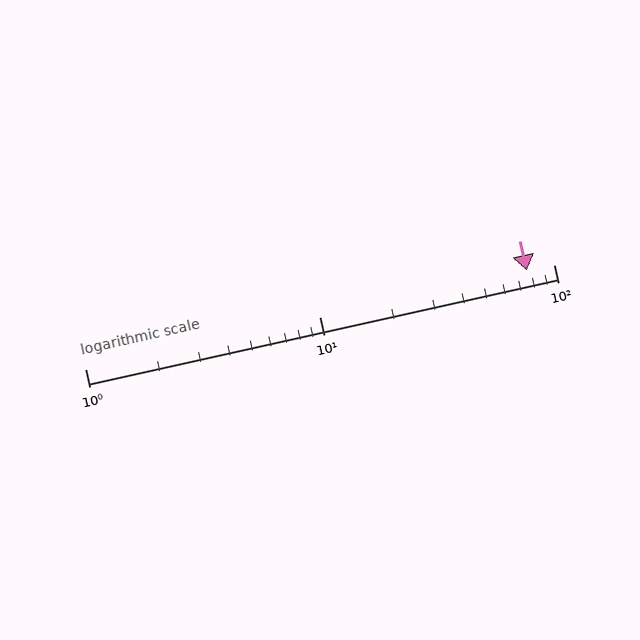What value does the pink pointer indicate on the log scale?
The pointer indicates approximately 77.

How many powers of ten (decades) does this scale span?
The scale spans 2 decades, from 1 to 100.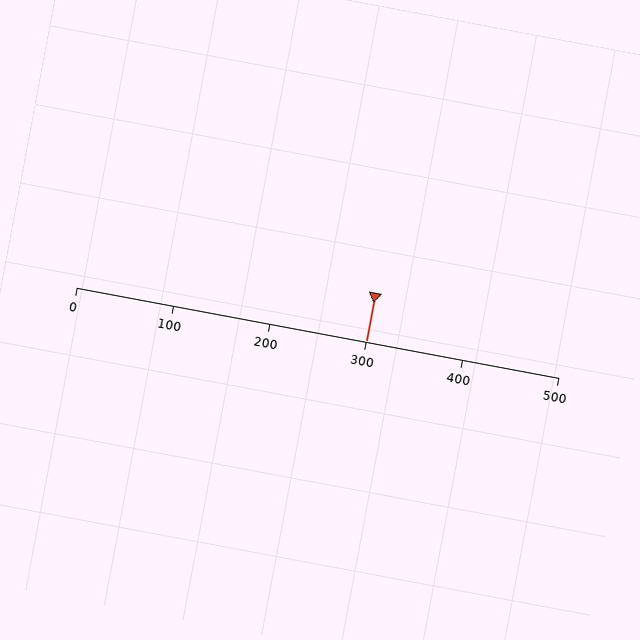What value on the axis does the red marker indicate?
The marker indicates approximately 300.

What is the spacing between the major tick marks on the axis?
The major ticks are spaced 100 apart.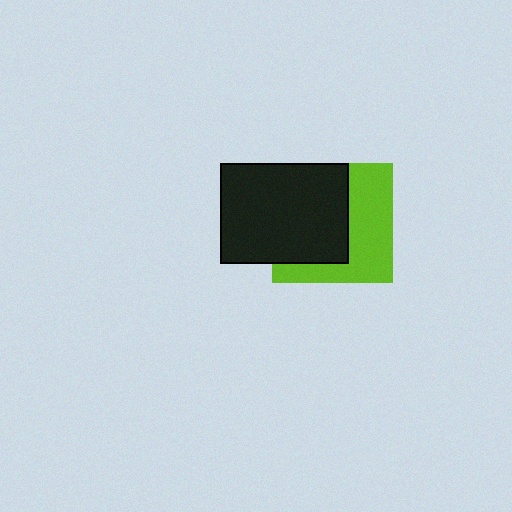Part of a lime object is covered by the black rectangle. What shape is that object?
It is a square.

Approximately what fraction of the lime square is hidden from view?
Roughly 53% of the lime square is hidden behind the black rectangle.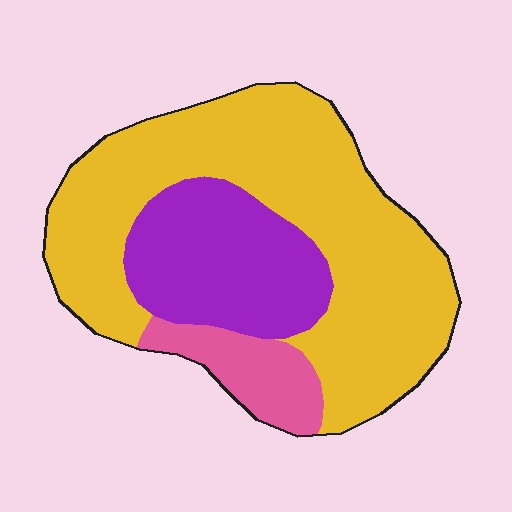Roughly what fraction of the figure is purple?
Purple covers about 25% of the figure.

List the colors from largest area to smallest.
From largest to smallest: yellow, purple, pink.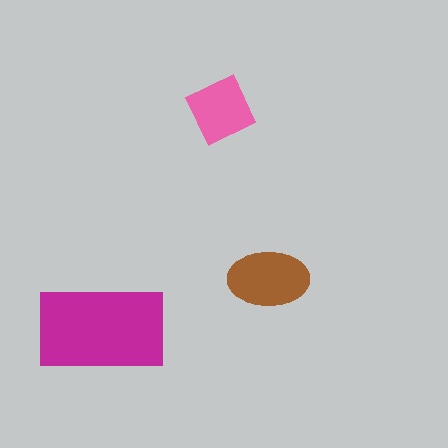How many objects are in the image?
There are 3 objects in the image.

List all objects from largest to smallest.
The magenta rectangle, the brown ellipse, the pink diamond.